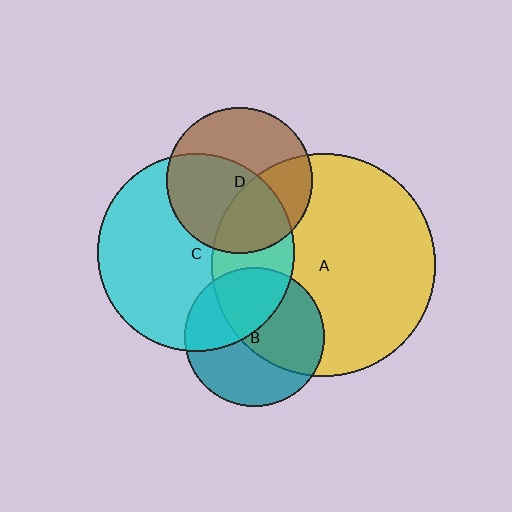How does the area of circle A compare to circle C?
Approximately 1.3 times.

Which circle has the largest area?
Circle A (yellow).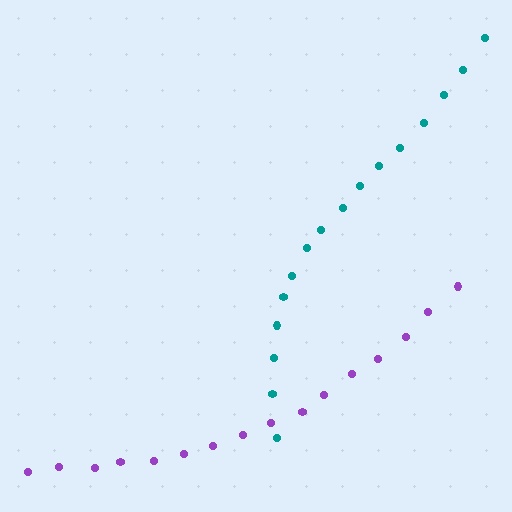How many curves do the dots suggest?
There are 2 distinct paths.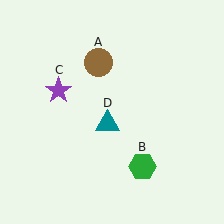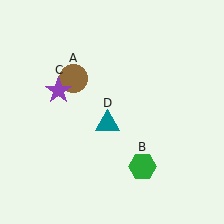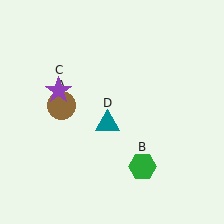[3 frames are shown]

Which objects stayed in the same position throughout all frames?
Green hexagon (object B) and purple star (object C) and teal triangle (object D) remained stationary.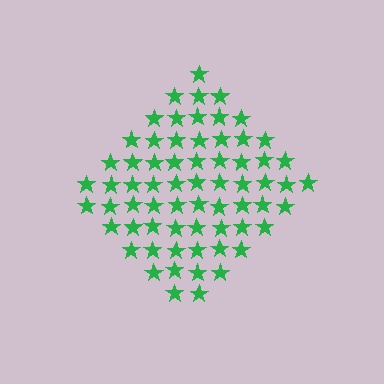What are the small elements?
The small elements are stars.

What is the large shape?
The large shape is a diamond.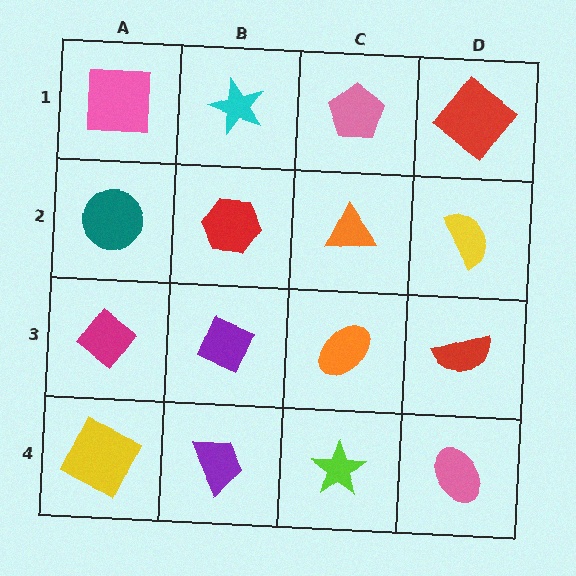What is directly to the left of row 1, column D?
A pink pentagon.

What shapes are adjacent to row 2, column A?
A pink square (row 1, column A), a magenta diamond (row 3, column A), a red hexagon (row 2, column B).